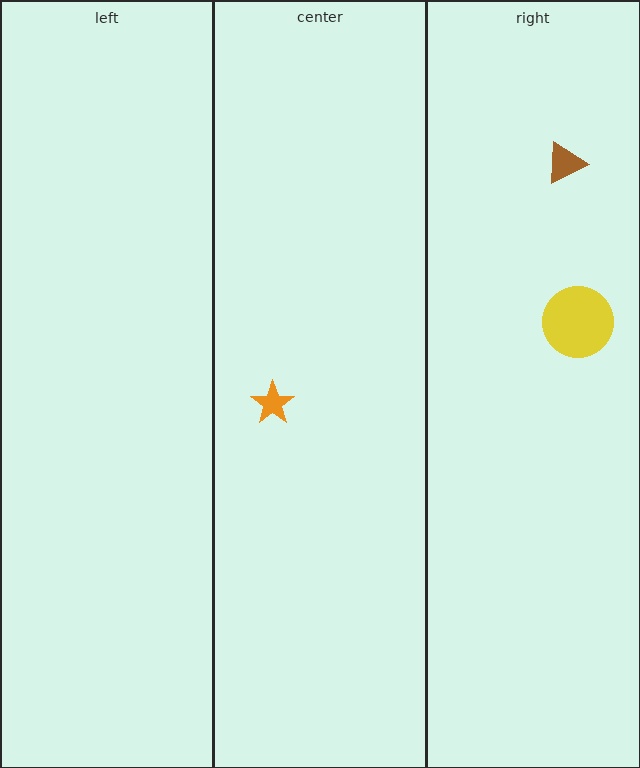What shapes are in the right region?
The brown triangle, the yellow circle.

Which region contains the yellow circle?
The right region.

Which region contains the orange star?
The center region.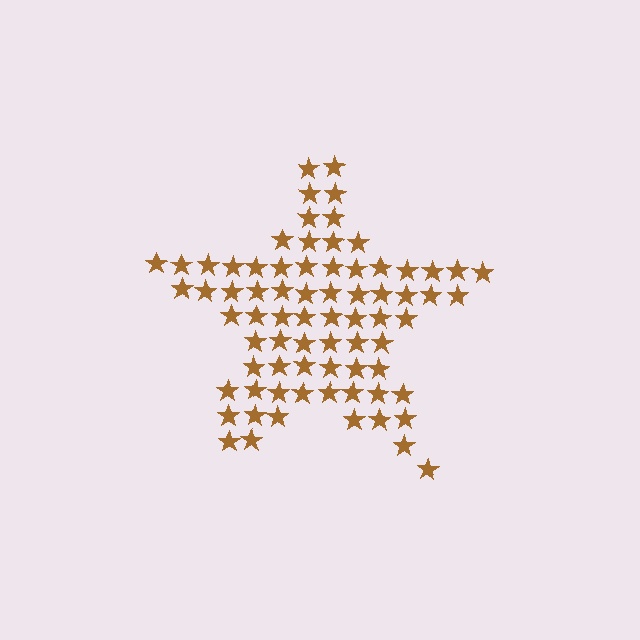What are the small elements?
The small elements are stars.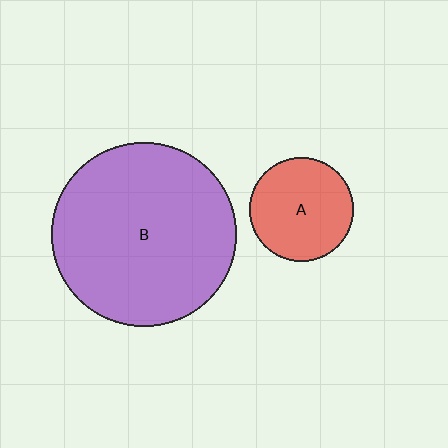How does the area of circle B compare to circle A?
Approximately 3.1 times.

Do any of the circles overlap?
No, none of the circles overlap.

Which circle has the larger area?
Circle B (purple).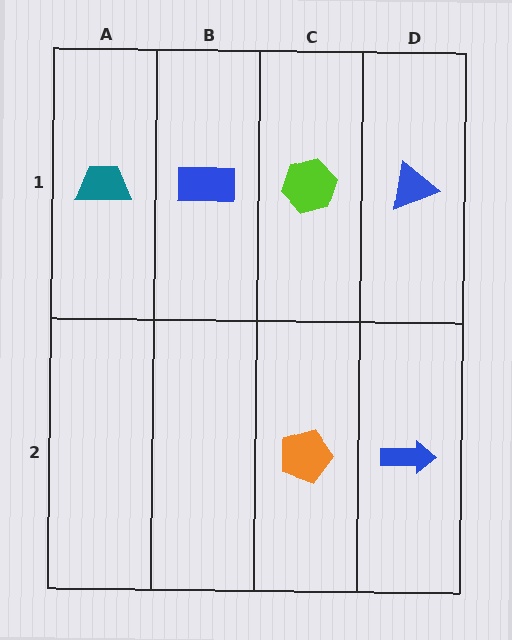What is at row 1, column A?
A teal trapezoid.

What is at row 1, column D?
A blue triangle.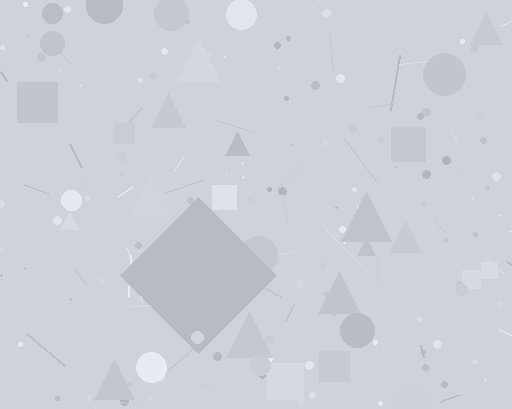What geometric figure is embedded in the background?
A diamond is embedded in the background.